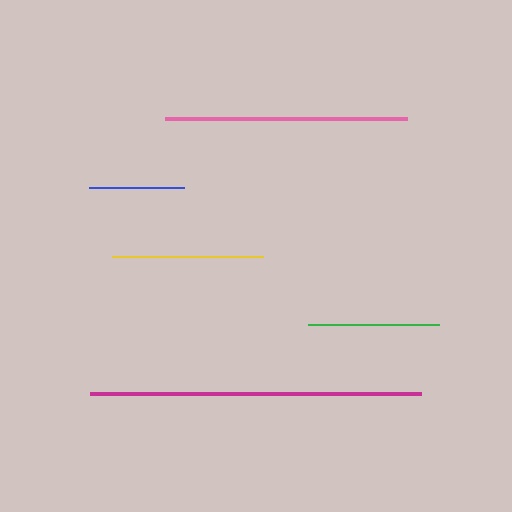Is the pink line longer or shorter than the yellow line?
The pink line is longer than the yellow line.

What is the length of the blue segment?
The blue segment is approximately 95 pixels long.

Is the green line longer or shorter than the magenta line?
The magenta line is longer than the green line.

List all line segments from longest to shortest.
From longest to shortest: magenta, pink, yellow, green, blue.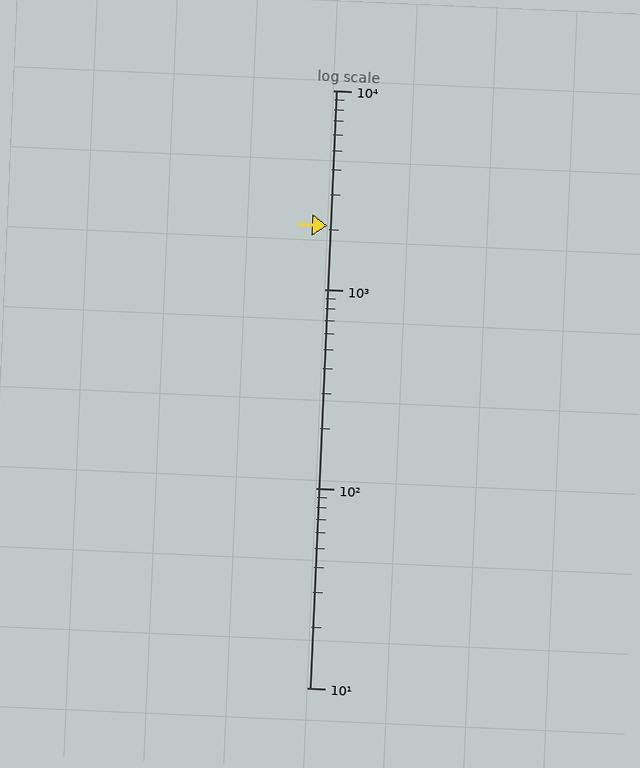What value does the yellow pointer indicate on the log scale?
The pointer indicates approximately 2100.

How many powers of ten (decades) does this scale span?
The scale spans 3 decades, from 10 to 10000.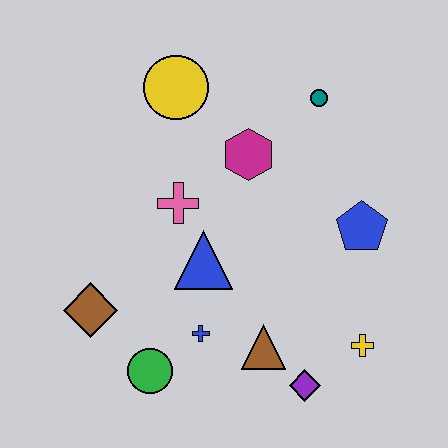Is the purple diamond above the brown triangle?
No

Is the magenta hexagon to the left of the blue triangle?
No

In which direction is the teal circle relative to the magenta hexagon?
The teal circle is to the right of the magenta hexagon.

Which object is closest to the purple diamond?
The brown triangle is closest to the purple diamond.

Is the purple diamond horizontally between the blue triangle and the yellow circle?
No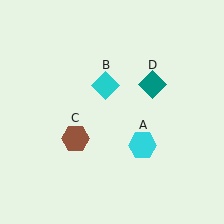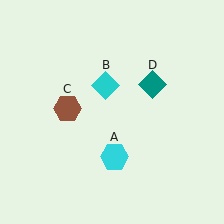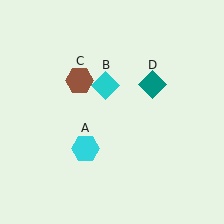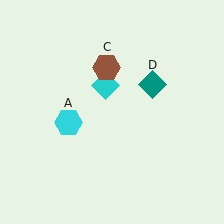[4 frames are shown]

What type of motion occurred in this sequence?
The cyan hexagon (object A), brown hexagon (object C) rotated clockwise around the center of the scene.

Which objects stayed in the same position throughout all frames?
Cyan diamond (object B) and teal diamond (object D) remained stationary.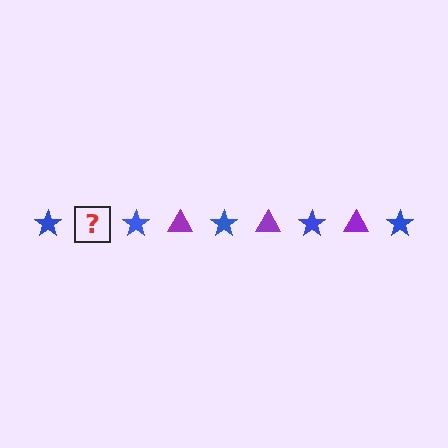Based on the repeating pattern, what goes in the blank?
The blank should be a purple triangle.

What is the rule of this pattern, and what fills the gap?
The rule is that the pattern alternates between blue star and purple triangle. The gap should be filled with a purple triangle.